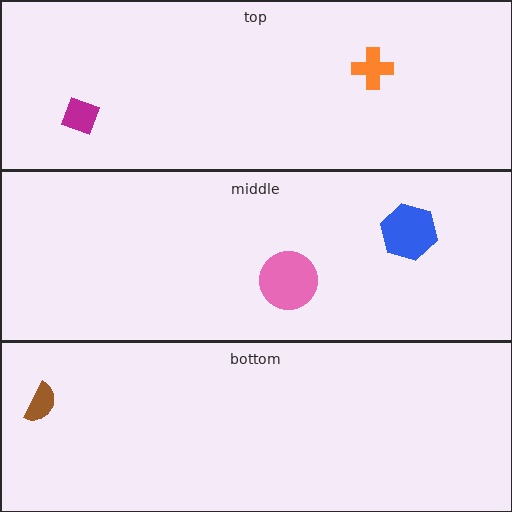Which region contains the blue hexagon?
The middle region.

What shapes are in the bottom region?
The brown semicircle.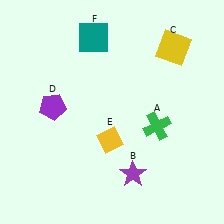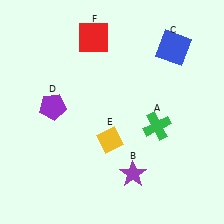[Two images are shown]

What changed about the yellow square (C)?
In Image 1, C is yellow. In Image 2, it changed to blue.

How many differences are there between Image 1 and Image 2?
There are 2 differences between the two images.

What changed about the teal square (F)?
In Image 1, F is teal. In Image 2, it changed to red.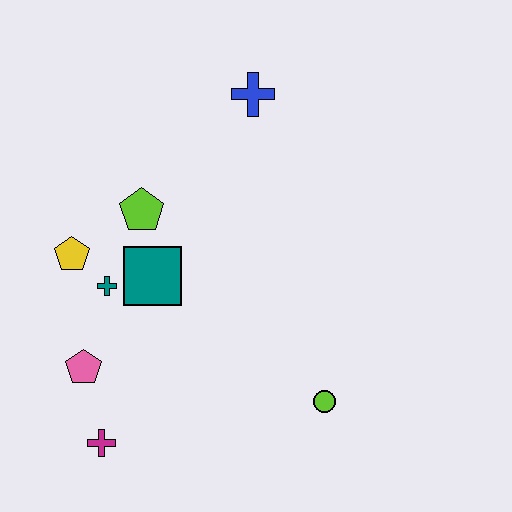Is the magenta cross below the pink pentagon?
Yes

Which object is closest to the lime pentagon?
The teal square is closest to the lime pentagon.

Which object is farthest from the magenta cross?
The blue cross is farthest from the magenta cross.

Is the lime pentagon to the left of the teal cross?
No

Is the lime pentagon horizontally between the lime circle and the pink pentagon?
Yes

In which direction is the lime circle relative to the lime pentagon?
The lime circle is below the lime pentagon.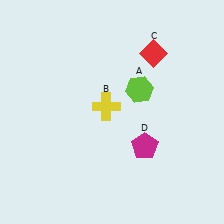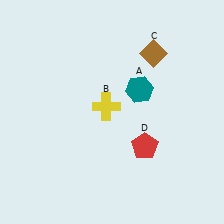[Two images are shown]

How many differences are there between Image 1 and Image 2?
There are 3 differences between the two images.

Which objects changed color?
A changed from lime to teal. C changed from red to brown. D changed from magenta to red.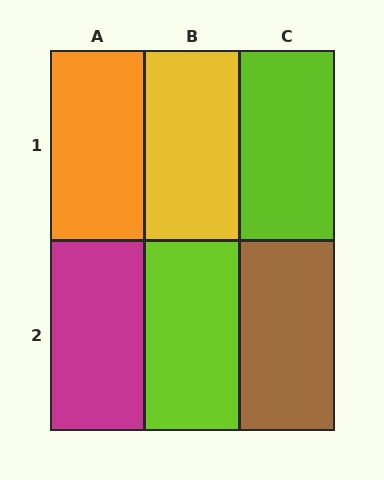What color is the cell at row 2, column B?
Lime.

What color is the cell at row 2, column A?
Magenta.